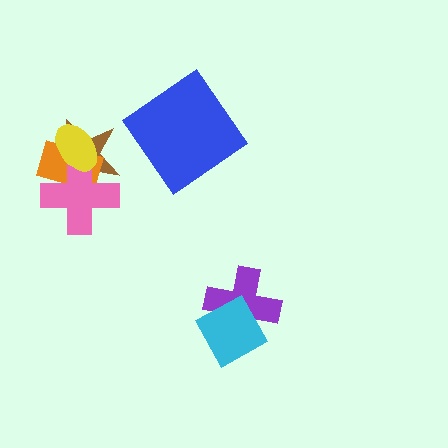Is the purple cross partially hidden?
Yes, it is partially covered by another shape.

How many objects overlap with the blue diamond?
0 objects overlap with the blue diamond.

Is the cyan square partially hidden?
No, no other shape covers it.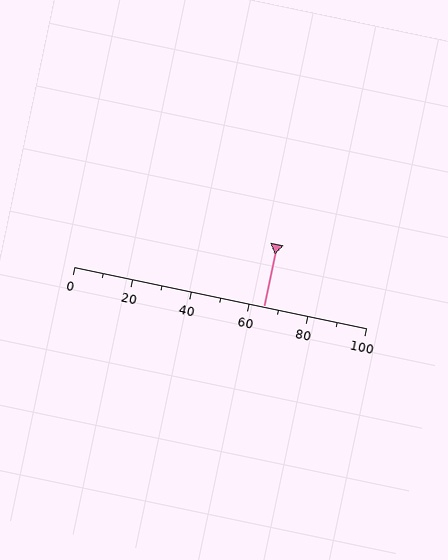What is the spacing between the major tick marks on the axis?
The major ticks are spaced 20 apart.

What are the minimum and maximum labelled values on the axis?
The axis runs from 0 to 100.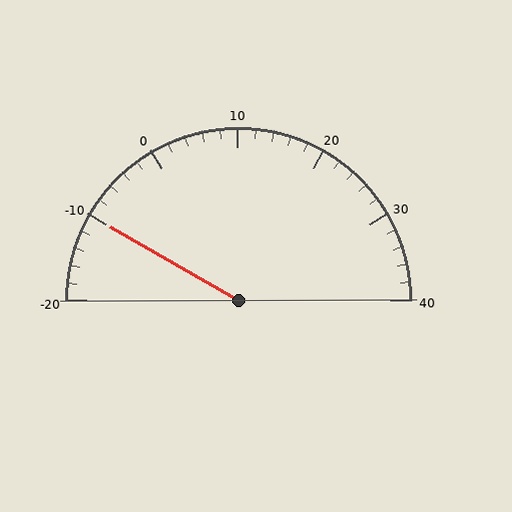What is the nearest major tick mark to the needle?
The nearest major tick mark is -10.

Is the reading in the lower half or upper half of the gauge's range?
The reading is in the lower half of the range (-20 to 40).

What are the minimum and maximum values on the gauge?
The gauge ranges from -20 to 40.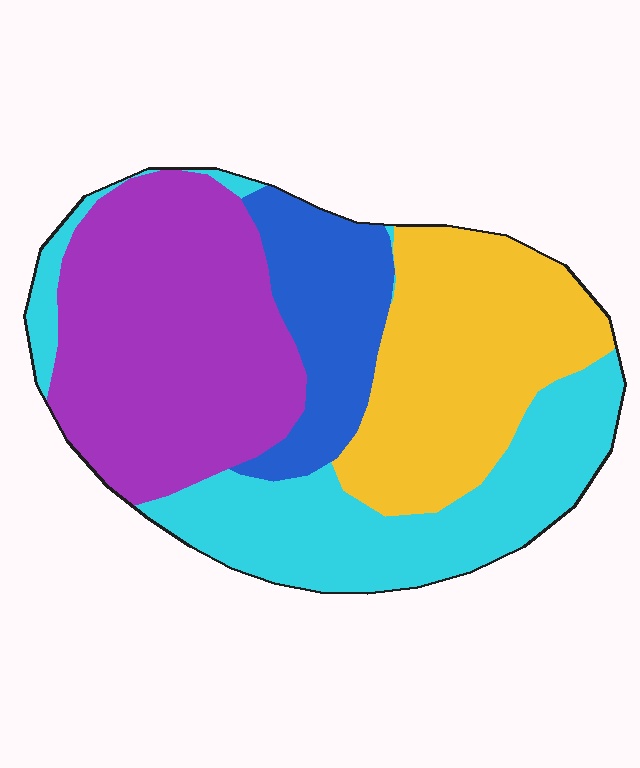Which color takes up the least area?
Blue, at roughly 15%.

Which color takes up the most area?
Purple, at roughly 35%.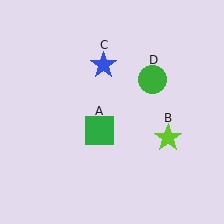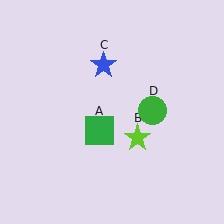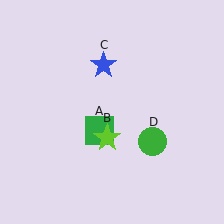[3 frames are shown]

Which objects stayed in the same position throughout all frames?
Green square (object A) and blue star (object C) remained stationary.